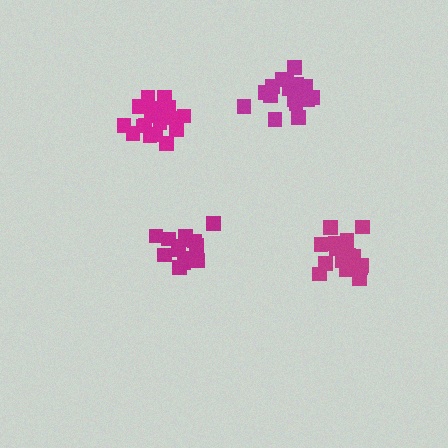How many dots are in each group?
Group 1: 18 dots, Group 2: 19 dots, Group 3: 15 dots, Group 4: 18 dots (70 total).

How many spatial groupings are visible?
There are 4 spatial groupings.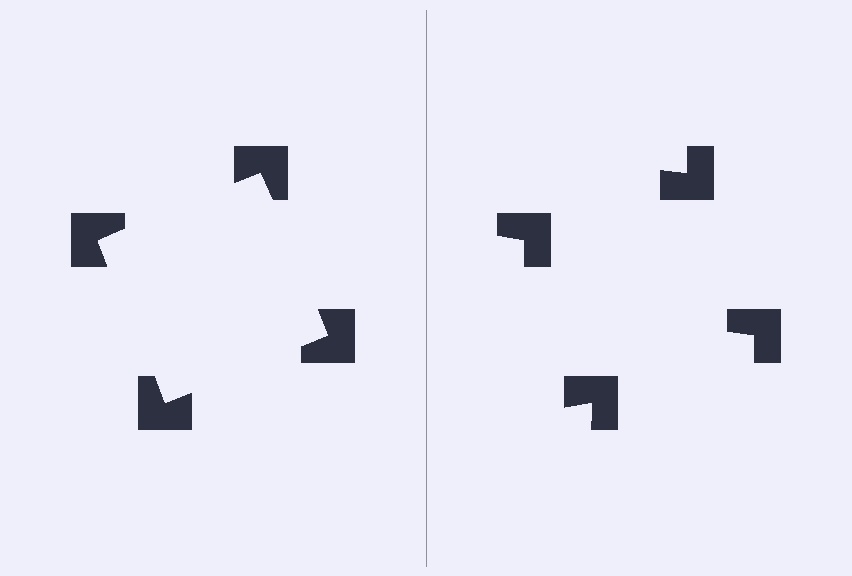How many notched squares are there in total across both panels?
8 — 4 on each side.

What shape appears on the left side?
An illusory square.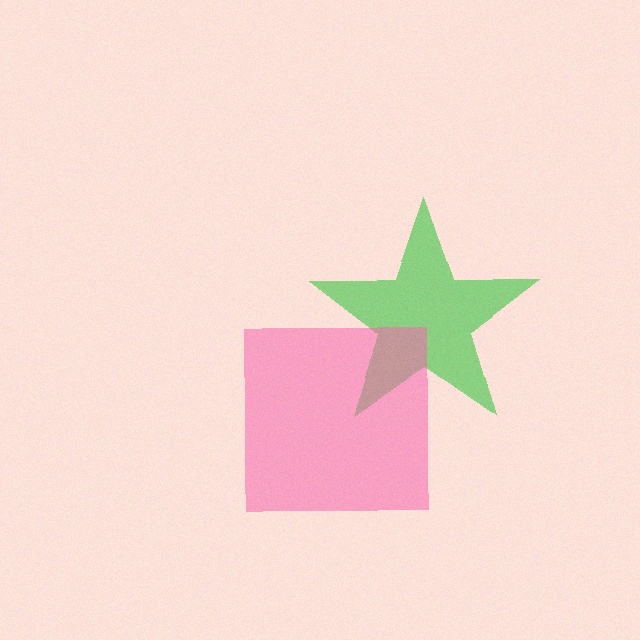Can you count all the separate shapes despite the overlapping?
Yes, there are 2 separate shapes.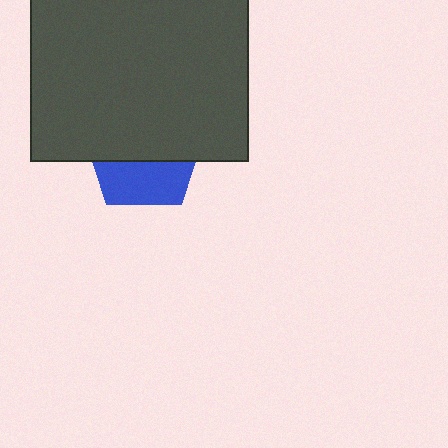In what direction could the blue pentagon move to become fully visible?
The blue pentagon could move down. That would shift it out from behind the dark gray square entirely.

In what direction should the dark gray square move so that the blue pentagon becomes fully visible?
The dark gray square should move up. That is the shortest direction to clear the overlap and leave the blue pentagon fully visible.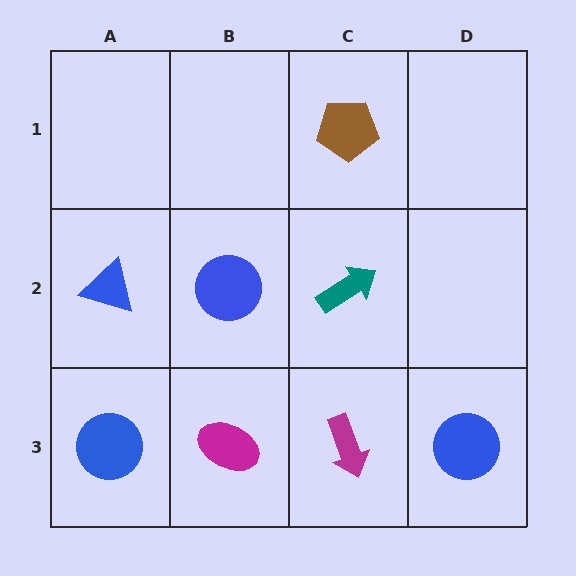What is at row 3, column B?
A magenta ellipse.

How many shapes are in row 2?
3 shapes.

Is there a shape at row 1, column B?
No, that cell is empty.